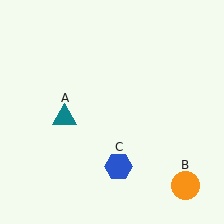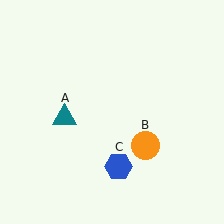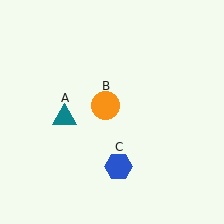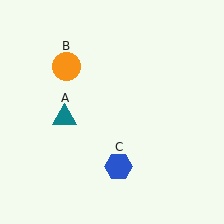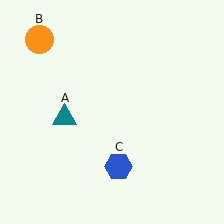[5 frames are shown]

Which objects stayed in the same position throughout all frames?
Teal triangle (object A) and blue hexagon (object C) remained stationary.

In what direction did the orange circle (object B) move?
The orange circle (object B) moved up and to the left.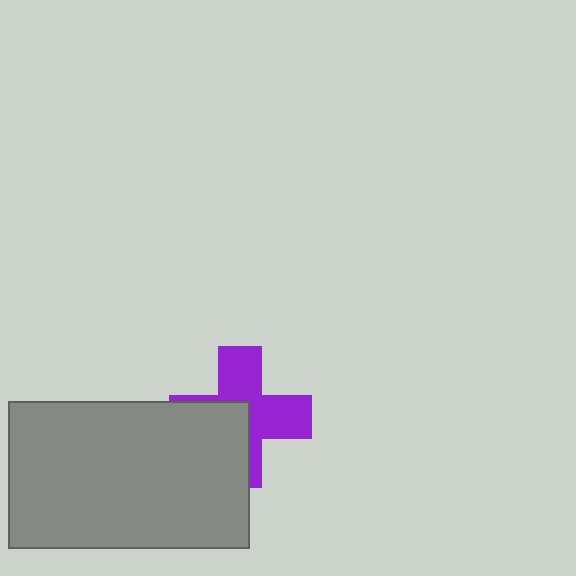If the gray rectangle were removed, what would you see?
You would see the complete purple cross.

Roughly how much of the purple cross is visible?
About half of it is visible (roughly 57%).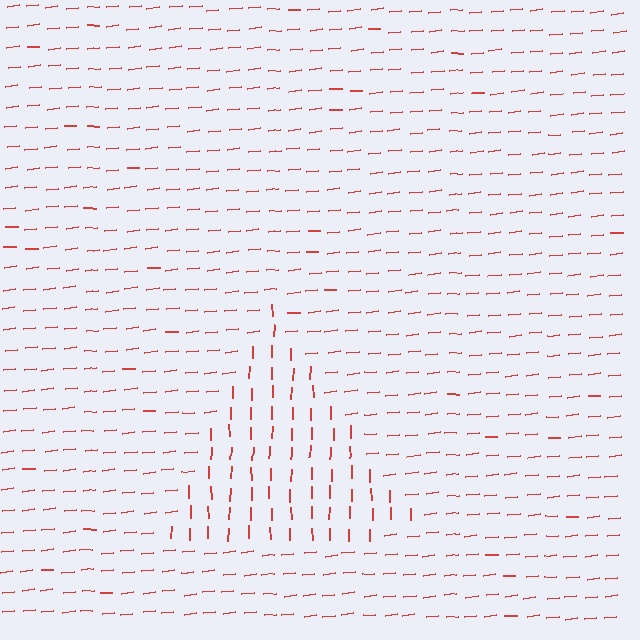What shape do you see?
I see a triangle.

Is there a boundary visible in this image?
Yes, there is a texture boundary formed by a change in line orientation.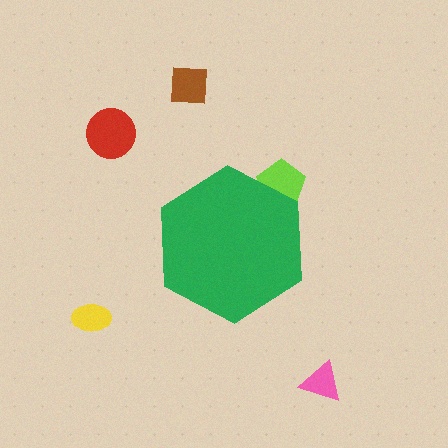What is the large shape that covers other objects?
A green hexagon.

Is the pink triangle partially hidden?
No, the pink triangle is fully visible.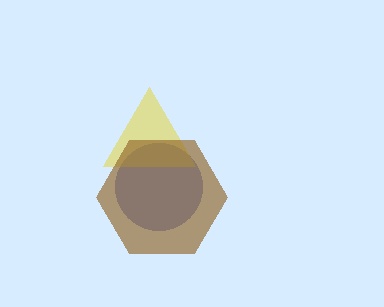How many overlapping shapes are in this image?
There are 3 overlapping shapes in the image.